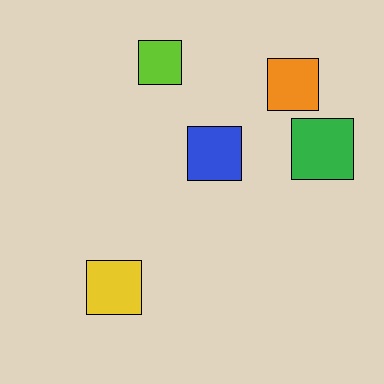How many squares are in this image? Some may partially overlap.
There are 5 squares.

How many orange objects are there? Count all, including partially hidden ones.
There is 1 orange object.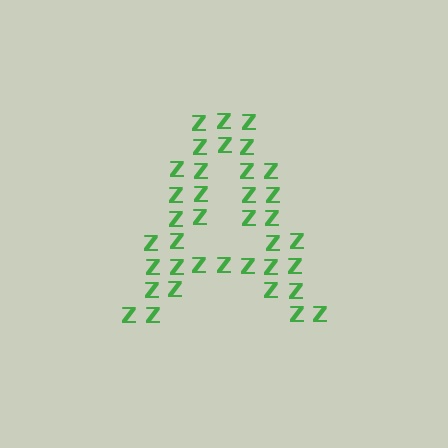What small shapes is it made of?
It is made of small letter Z's.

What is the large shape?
The large shape is the letter A.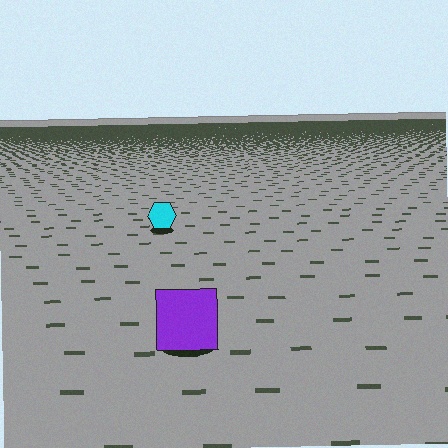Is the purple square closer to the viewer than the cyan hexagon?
Yes. The purple square is closer — you can tell from the texture gradient: the ground texture is coarser near it.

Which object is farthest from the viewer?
The cyan hexagon is farthest from the viewer. It appears smaller and the ground texture around it is denser.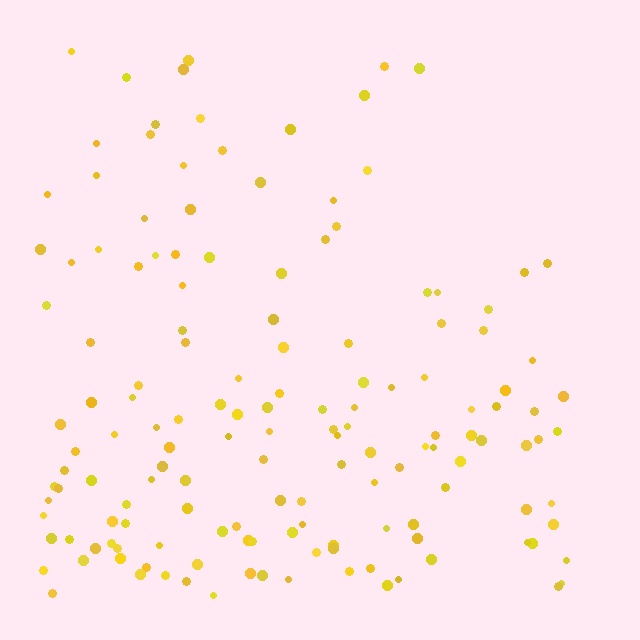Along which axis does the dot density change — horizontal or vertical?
Vertical.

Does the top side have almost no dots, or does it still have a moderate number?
Still a moderate number, just noticeably fewer than the bottom.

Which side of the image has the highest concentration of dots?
The bottom.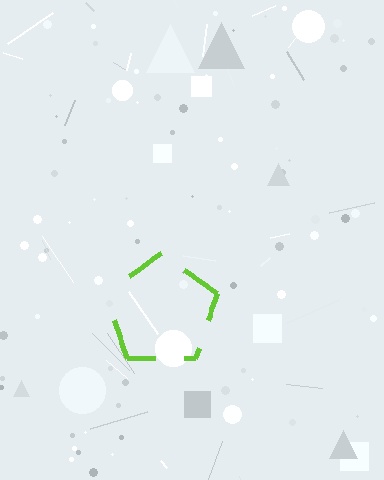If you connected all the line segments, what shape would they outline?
They would outline a pentagon.